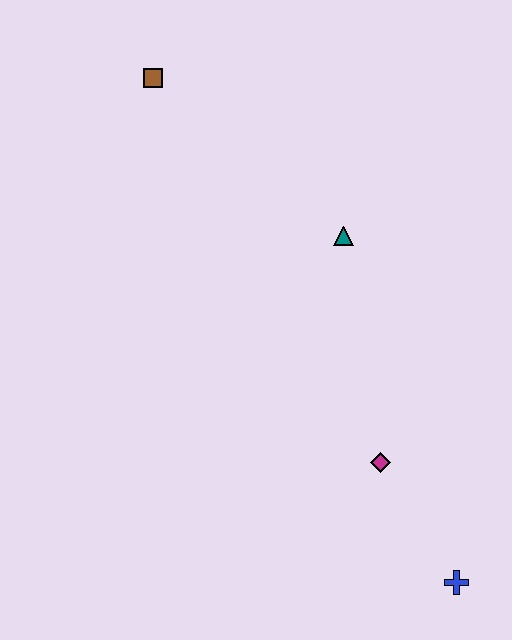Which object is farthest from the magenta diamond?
The brown square is farthest from the magenta diamond.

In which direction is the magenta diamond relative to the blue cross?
The magenta diamond is above the blue cross.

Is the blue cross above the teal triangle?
No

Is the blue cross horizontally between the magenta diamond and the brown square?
No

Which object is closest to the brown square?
The teal triangle is closest to the brown square.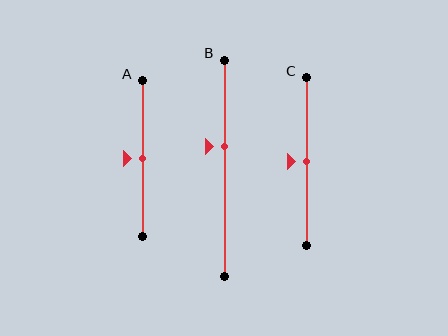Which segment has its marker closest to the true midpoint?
Segment A has its marker closest to the true midpoint.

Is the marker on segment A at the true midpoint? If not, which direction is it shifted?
Yes, the marker on segment A is at the true midpoint.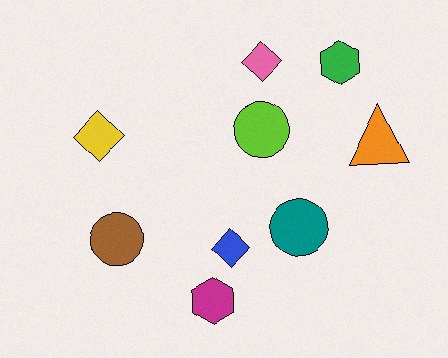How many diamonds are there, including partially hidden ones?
There are 3 diamonds.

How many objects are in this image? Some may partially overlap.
There are 9 objects.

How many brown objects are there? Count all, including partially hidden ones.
There is 1 brown object.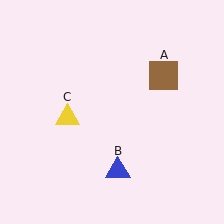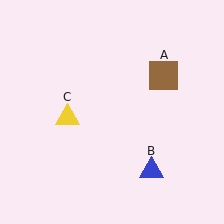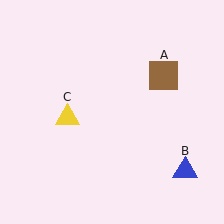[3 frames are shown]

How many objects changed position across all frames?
1 object changed position: blue triangle (object B).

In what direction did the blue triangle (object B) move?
The blue triangle (object B) moved right.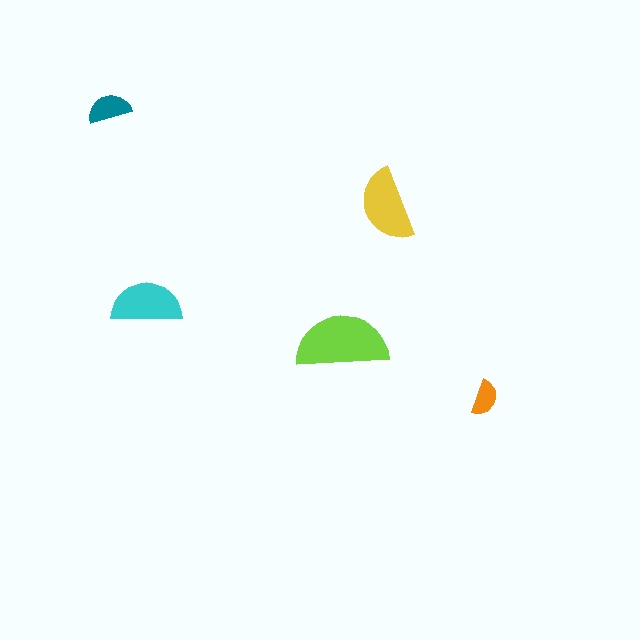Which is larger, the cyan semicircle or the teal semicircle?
The cyan one.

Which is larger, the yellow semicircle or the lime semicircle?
The lime one.